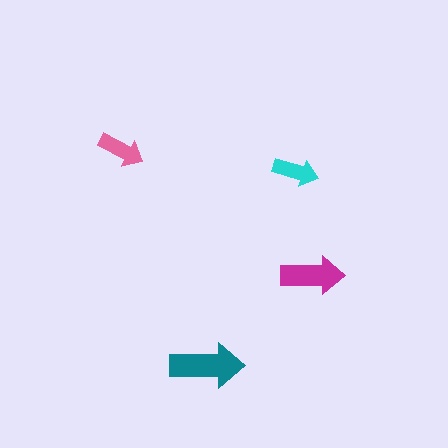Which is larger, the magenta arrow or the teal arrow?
The teal one.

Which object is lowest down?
The teal arrow is bottommost.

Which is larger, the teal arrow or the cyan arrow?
The teal one.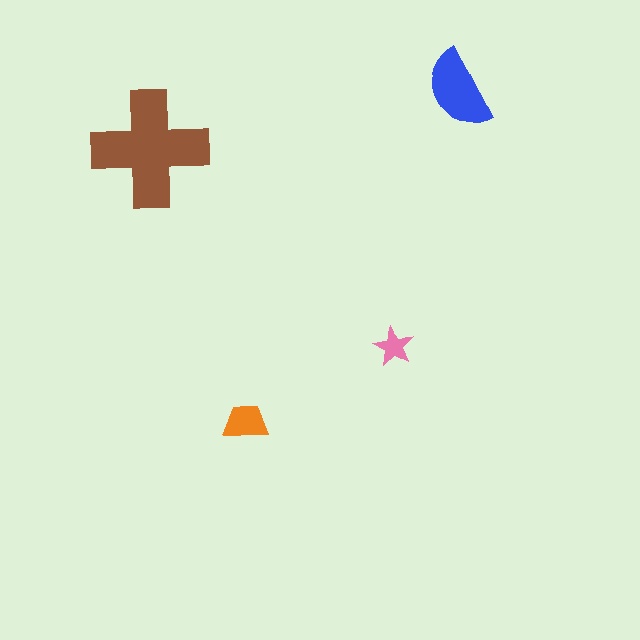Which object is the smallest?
The pink star.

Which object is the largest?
The brown cross.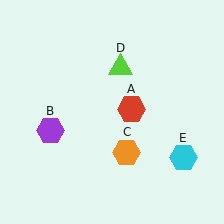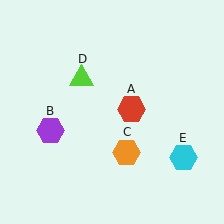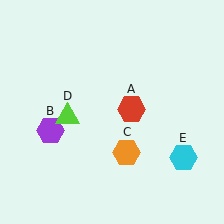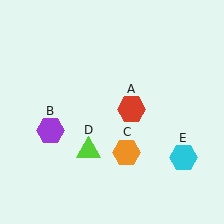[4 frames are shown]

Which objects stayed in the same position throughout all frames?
Red hexagon (object A) and purple hexagon (object B) and orange hexagon (object C) and cyan hexagon (object E) remained stationary.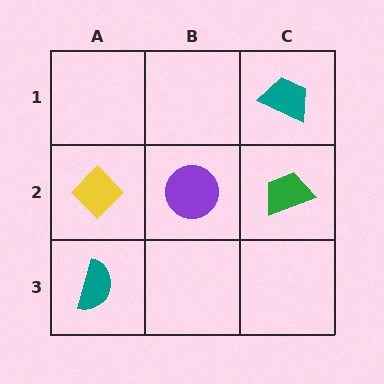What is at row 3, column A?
A teal semicircle.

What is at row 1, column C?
A teal trapezoid.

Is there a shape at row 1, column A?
No, that cell is empty.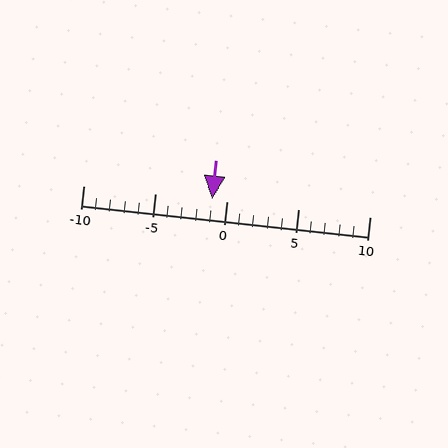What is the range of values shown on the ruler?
The ruler shows values from -10 to 10.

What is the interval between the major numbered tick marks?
The major tick marks are spaced 5 units apart.